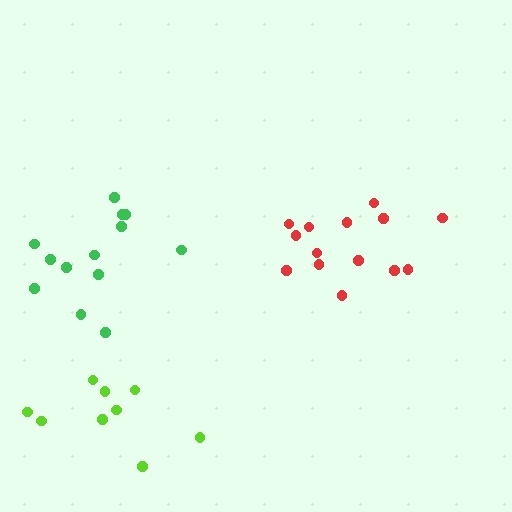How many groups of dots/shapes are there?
There are 3 groups.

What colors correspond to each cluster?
The clusters are colored: red, lime, green.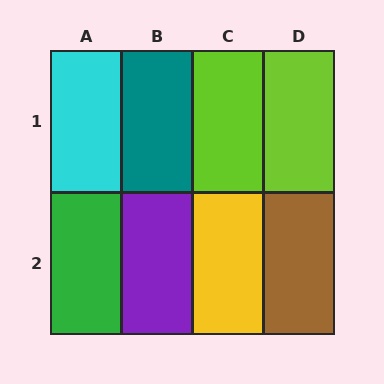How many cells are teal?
1 cell is teal.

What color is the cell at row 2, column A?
Green.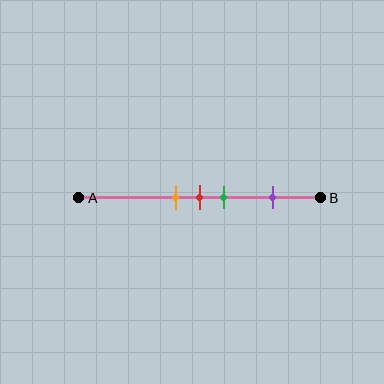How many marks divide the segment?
There are 4 marks dividing the segment.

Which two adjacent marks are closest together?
The orange and red marks are the closest adjacent pair.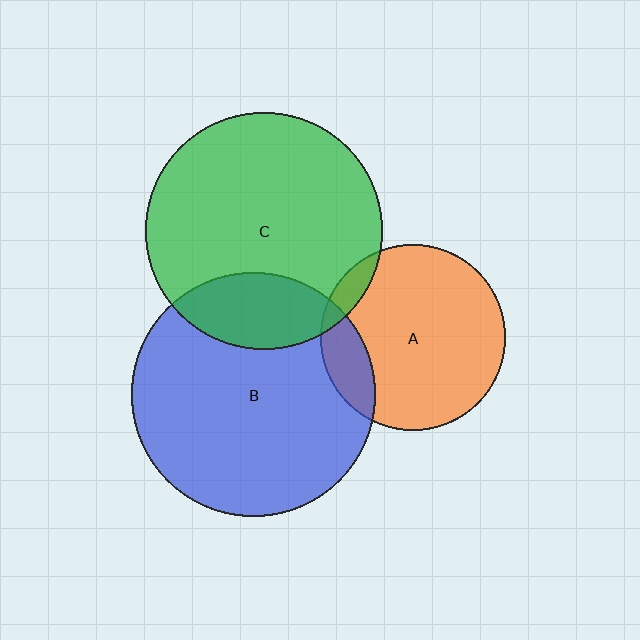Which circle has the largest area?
Circle B (blue).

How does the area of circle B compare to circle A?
Approximately 1.7 times.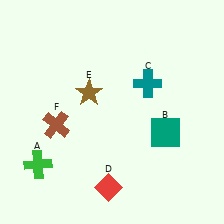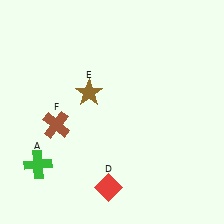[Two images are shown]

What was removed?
The teal square (B), the teal cross (C) were removed in Image 2.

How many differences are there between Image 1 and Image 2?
There are 2 differences between the two images.